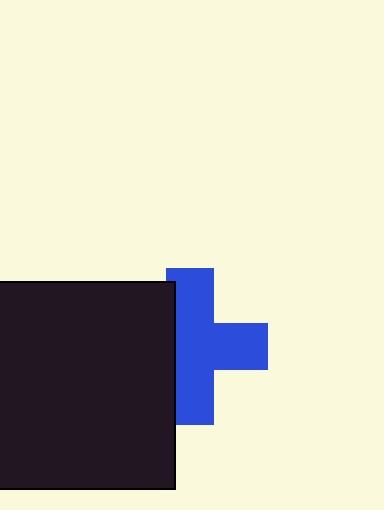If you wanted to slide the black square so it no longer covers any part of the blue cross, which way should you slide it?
Slide it left — that is the most direct way to separate the two shapes.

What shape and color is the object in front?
The object in front is a black square.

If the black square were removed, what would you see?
You would see the complete blue cross.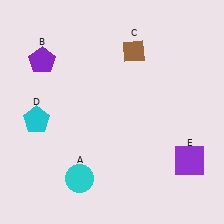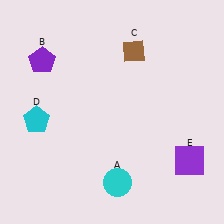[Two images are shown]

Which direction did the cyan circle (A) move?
The cyan circle (A) moved right.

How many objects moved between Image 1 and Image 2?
1 object moved between the two images.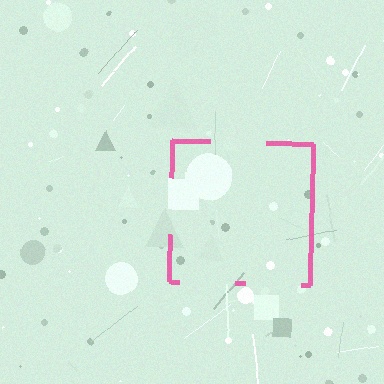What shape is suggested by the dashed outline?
The dashed outline suggests a square.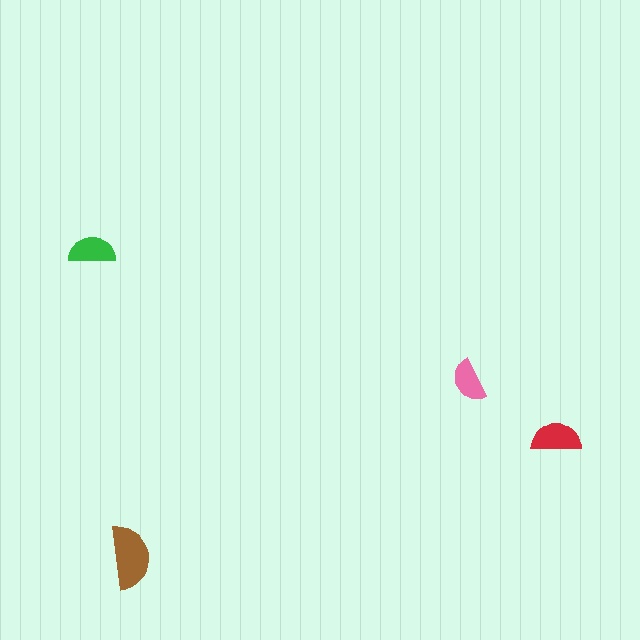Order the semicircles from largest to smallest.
the brown one, the red one, the green one, the pink one.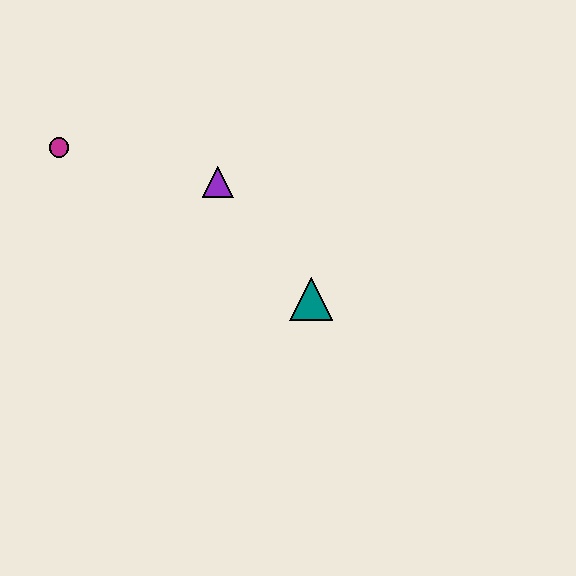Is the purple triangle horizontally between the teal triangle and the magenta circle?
Yes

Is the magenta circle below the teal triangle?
No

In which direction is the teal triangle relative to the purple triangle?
The teal triangle is below the purple triangle.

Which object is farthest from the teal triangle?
The magenta circle is farthest from the teal triangle.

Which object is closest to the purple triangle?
The teal triangle is closest to the purple triangle.